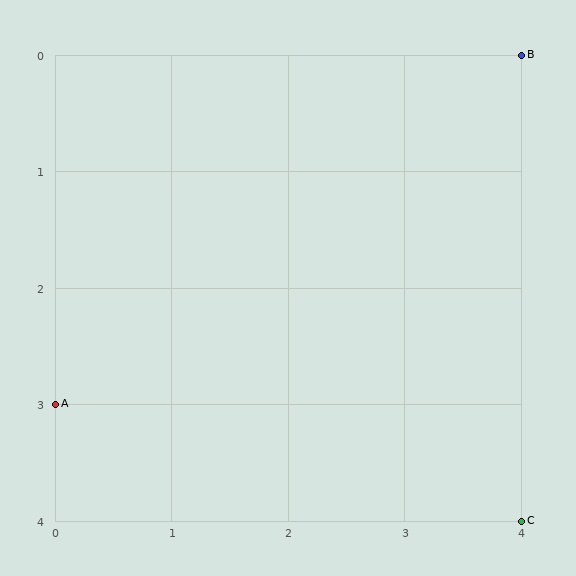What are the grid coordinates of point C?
Point C is at grid coordinates (4, 4).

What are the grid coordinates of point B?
Point B is at grid coordinates (4, 0).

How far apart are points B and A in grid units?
Points B and A are 4 columns and 3 rows apart (about 5.0 grid units diagonally).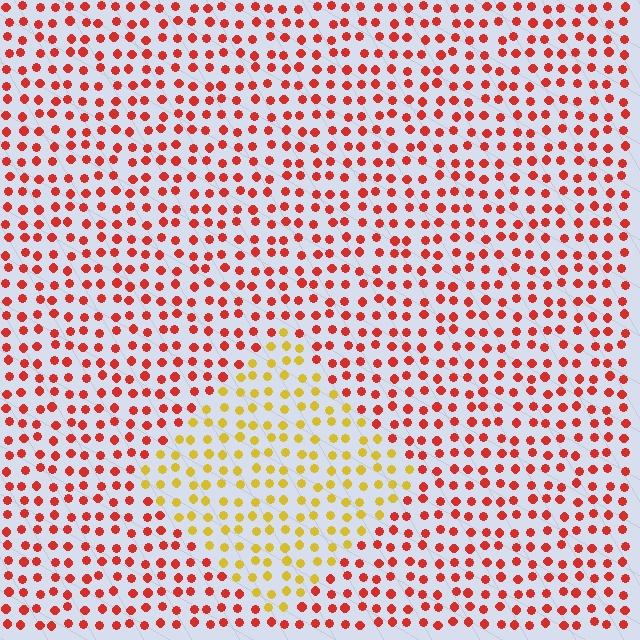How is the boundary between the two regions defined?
The boundary is defined purely by a slight shift in hue (about 50 degrees). Spacing, size, and orientation are identical on both sides.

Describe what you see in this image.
The image is filled with small red elements in a uniform arrangement. A diamond-shaped region is visible where the elements are tinted to a slightly different hue, forming a subtle color boundary.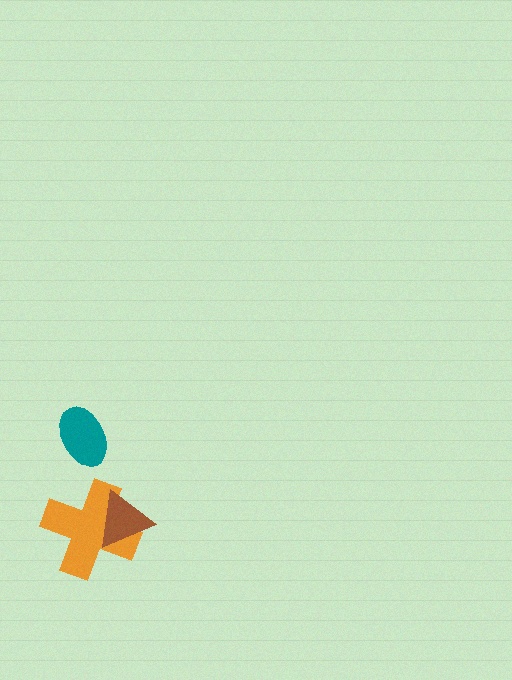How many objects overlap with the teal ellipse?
0 objects overlap with the teal ellipse.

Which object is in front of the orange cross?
The brown triangle is in front of the orange cross.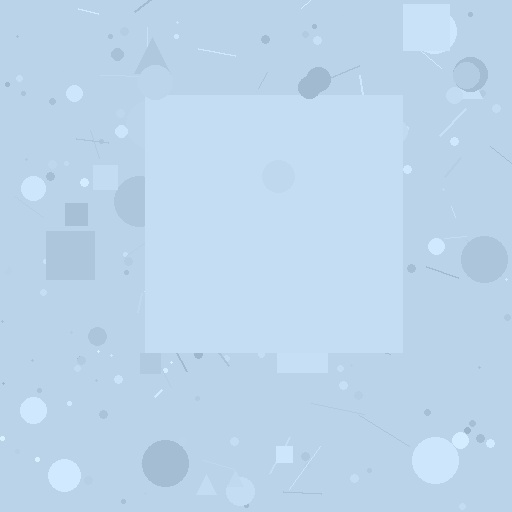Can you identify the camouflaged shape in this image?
The camouflaged shape is a square.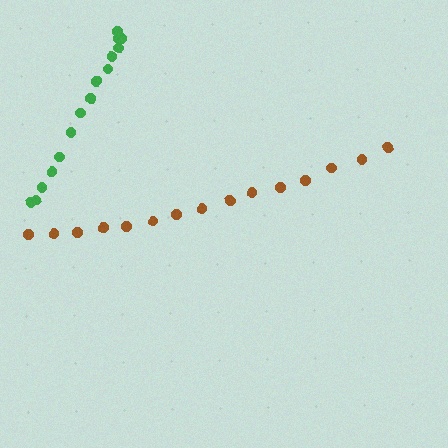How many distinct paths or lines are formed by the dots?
There are 2 distinct paths.